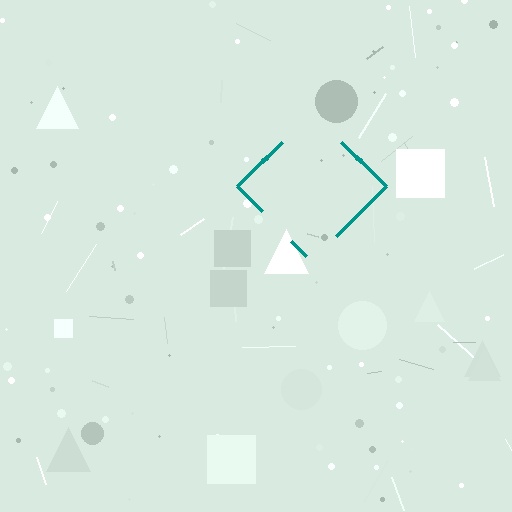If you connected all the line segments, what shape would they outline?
They would outline a diamond.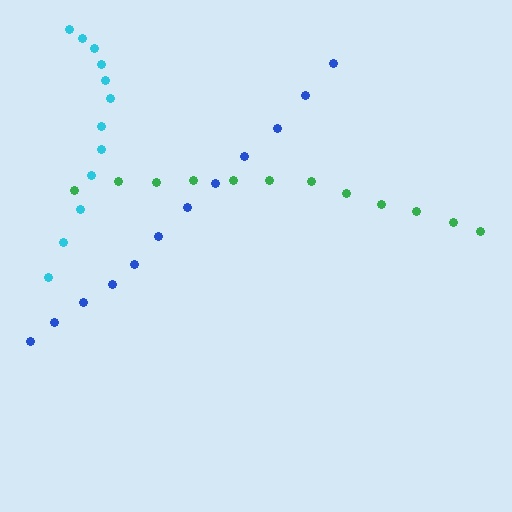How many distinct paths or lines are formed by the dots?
There are 3 distinct paths.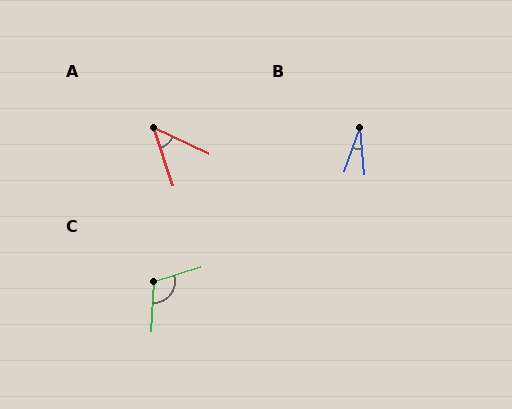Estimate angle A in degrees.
Approximately 46 degrees.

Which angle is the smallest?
B, at approximately 25 degrees.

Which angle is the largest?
C, at approximately 110 degrees.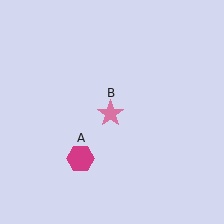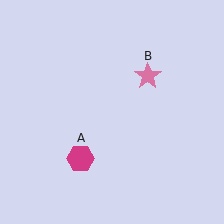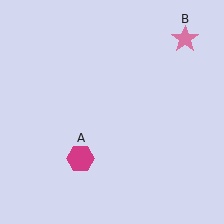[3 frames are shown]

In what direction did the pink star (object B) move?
The pink star (object B) moved up and to the right.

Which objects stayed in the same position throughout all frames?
Magenta hexagon (object A) remained stationary.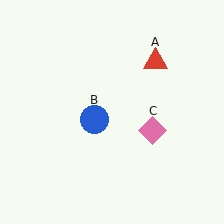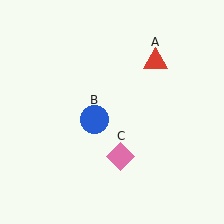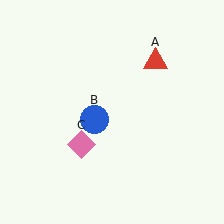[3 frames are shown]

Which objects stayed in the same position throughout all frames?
Red triangle (object A) and blue circle (object B) remained stationary.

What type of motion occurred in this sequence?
The pink diamond (object C) rotated clockwise around the center of the scene.